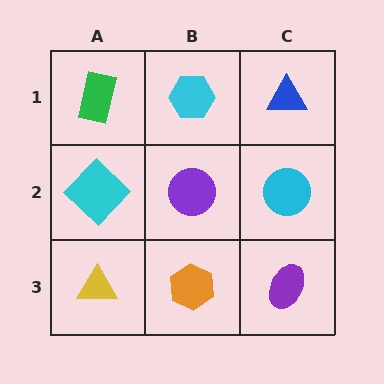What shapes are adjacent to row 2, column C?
A blue triangle (row 1, column C), a purple ellipse (row 3, column C), a purple circle (row 2, column B).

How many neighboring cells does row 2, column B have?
4.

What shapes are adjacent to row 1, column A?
A cyan diamond (row 2, column A), a cyan hexagon (row 1, column B).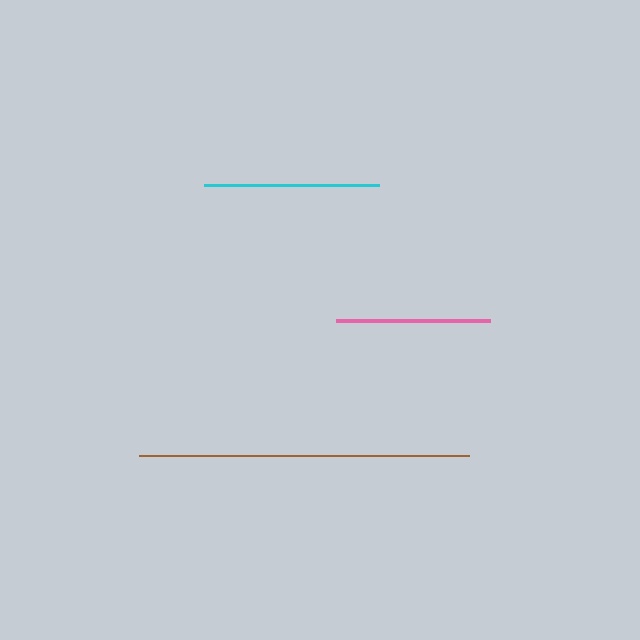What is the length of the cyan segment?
The cyan segment is approximately 176 pixels long.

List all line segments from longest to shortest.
From longest to shortest: brown, cyan, pink.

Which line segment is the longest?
The brown line is the longest at approximately 330 pixels.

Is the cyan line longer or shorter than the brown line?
The brown line is longer than the cyan line.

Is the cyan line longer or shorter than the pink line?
The cyan line is longer than the pink line.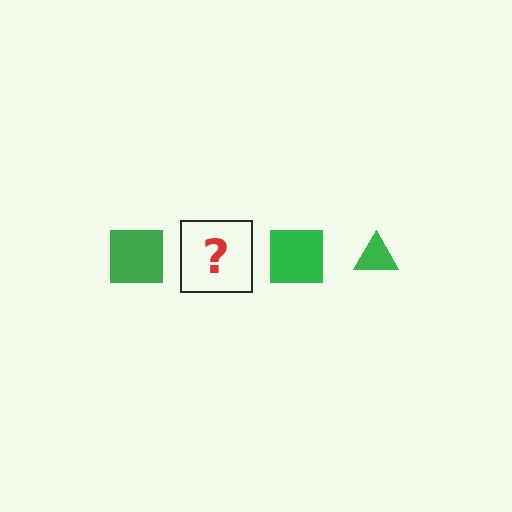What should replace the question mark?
The question mark should be replaced with a green triangle.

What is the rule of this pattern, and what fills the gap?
The rule is that the pattern cycles through square, triangle shapes in green. The gap should be filled with a green triangle.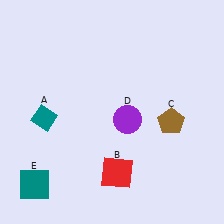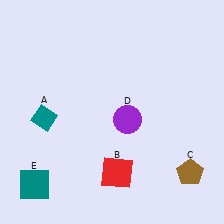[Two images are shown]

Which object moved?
The brown pentagon (C) moved down.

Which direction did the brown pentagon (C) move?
The brown pentagon (C) moved down.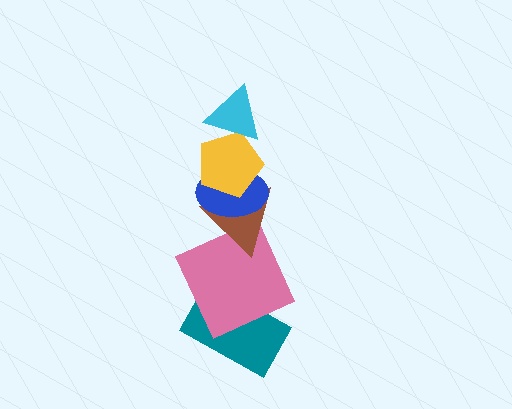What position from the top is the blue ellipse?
The blue ellipse is 3rd from the top.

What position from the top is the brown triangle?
The brown triangle is 4th from the top.